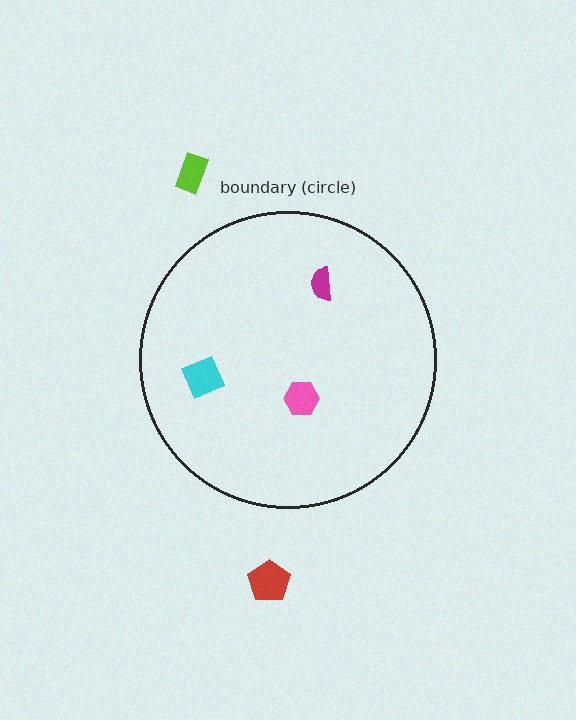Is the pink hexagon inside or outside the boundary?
Inside.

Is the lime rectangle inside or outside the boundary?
Outside.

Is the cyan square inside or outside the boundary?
Inside.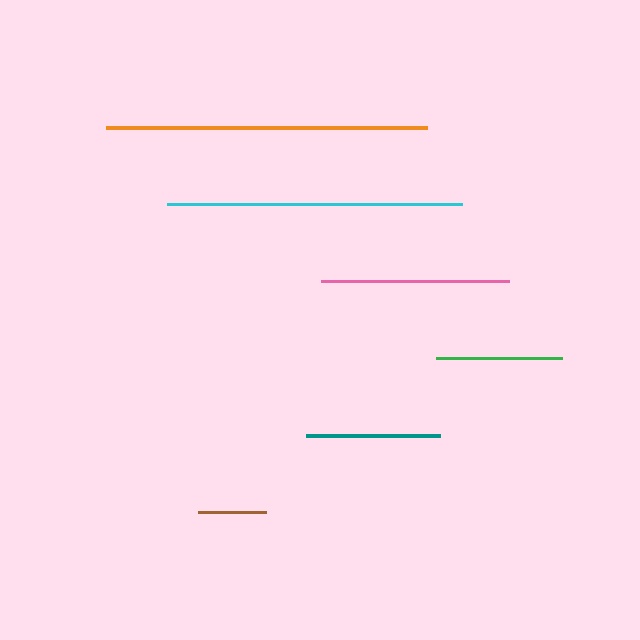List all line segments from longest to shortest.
From longest to shortest: orange, cyan, pink, teal, green, brown.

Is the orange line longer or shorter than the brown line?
The orange line is longer than the brown line.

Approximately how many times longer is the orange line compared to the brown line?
The orange line is approximately 4.7 times the length of the brown line.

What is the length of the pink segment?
The pink segment is approximately 188 pixels long.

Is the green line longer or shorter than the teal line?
The teal line is longer than the green line.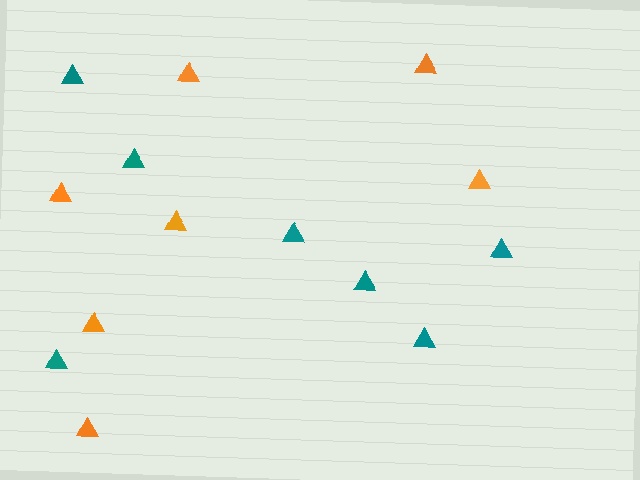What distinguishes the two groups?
There are 2 groups: one group of teal triangles (7) and one group of orange triangles (7).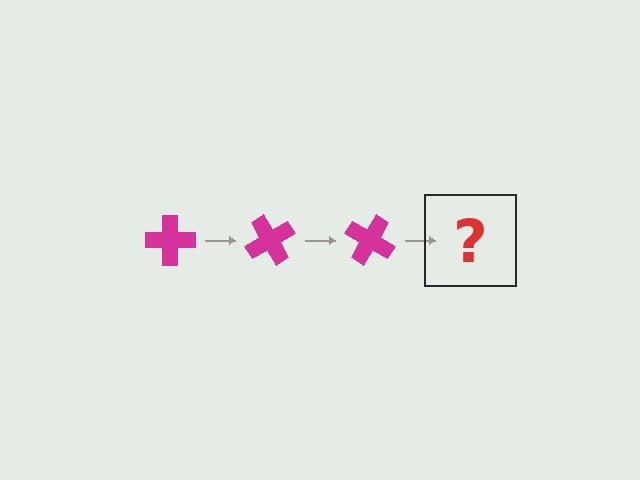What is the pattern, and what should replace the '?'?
The pattern is that the cross rotates 60 degrees each step. The '?' should be a magenta cross rotated 180 degrees.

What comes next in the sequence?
The next element should be a magenta cross rotated 180 degrees.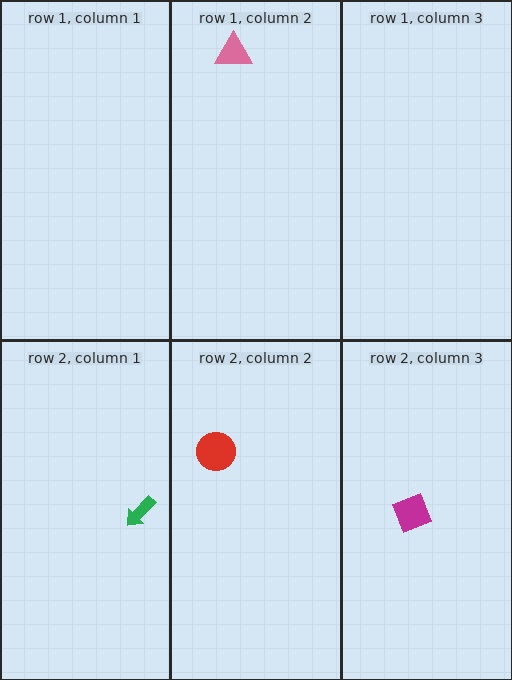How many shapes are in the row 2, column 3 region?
1.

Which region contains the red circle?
The row 2, column 2 region.